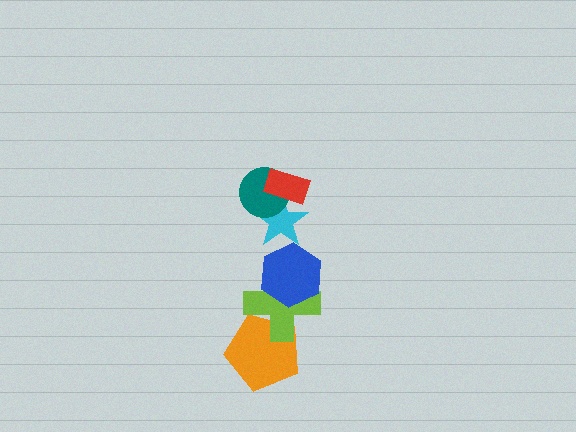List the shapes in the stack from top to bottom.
From top to bottom: the red rectangle, the teal circle, the cyan star, the blue hexagon, the lime cross, the orange pentagon.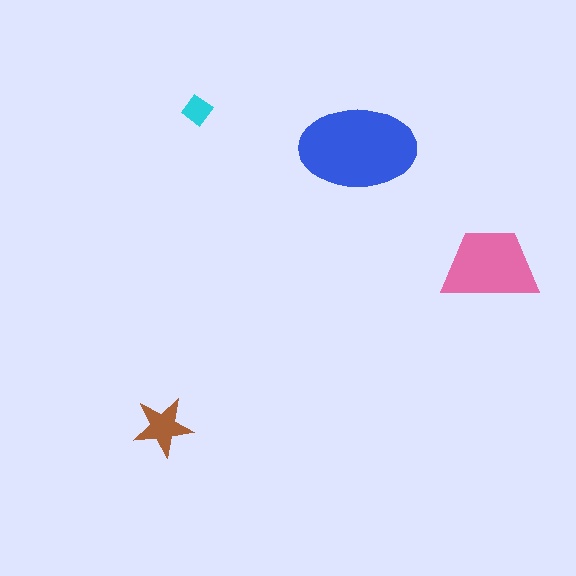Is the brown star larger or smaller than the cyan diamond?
Larger.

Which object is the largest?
The blue ellipse.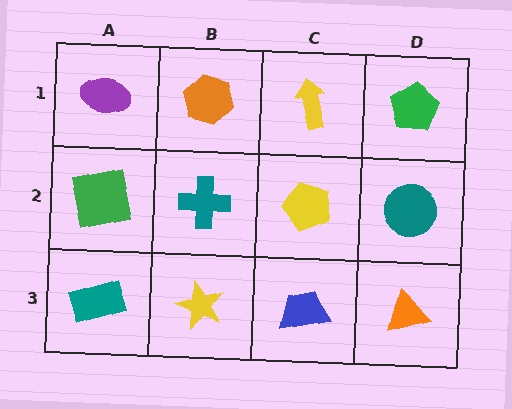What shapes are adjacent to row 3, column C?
A yellow pentagon (row 2, column C), a yellow star (row 3, column B), an orange triangle (row 3, column D).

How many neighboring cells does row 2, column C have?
4.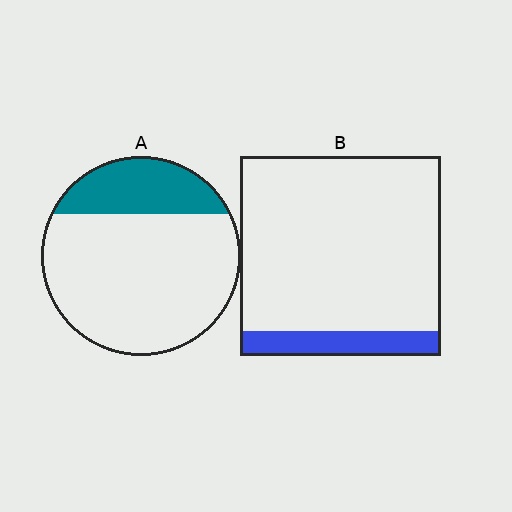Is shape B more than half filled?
No.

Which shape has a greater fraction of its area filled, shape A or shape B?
Shape A.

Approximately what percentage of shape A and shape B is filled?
A is approximately 25% and B is approximately 10%.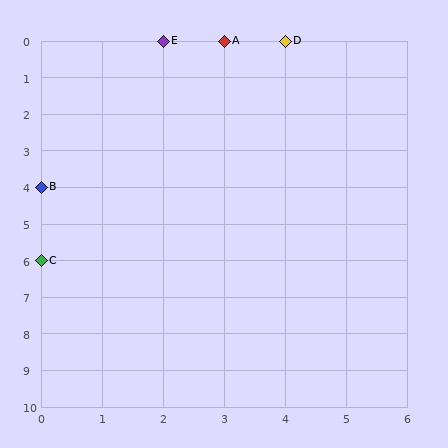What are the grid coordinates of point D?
Point D is at grid coordinates (4, 0).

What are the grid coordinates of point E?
Point E is at grid coordinates (2, 0).